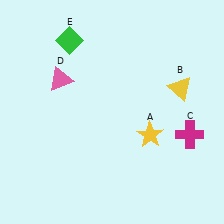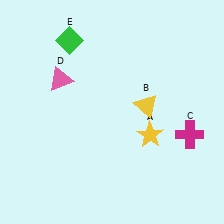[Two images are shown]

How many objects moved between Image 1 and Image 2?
1 object moved between the two images.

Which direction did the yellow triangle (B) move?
The yellow triangle (B) moved left.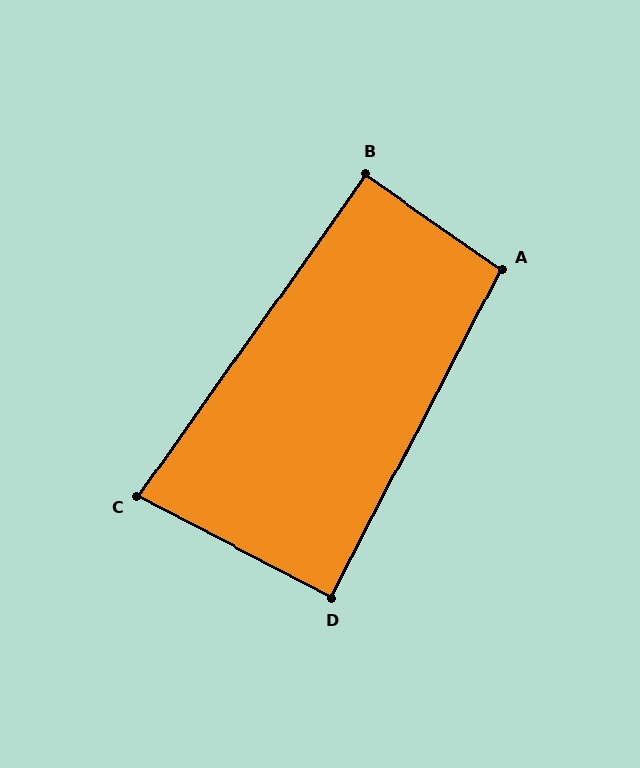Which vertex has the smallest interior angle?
C, at approximately 82 degrees.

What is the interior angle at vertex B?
Approximately 90 degrees (approximately right).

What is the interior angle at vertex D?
Approximately 90 degrees (approximately right).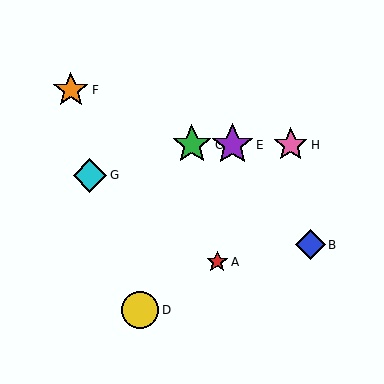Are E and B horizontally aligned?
No, E is at y≈145 and B is at y≈245.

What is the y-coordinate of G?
Object G is at y≈175.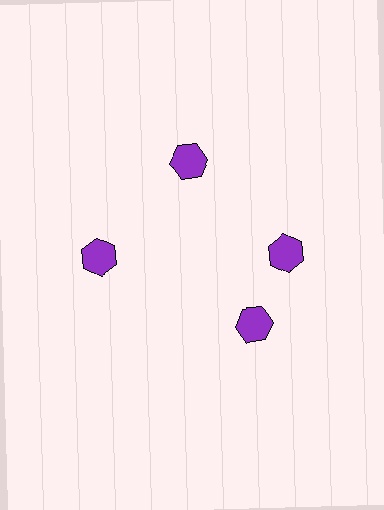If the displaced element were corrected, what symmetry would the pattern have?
It would have 4-fold rotational symmetry — the pattern would map onto itself every 90 degrees.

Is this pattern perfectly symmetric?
No. The 4 purple hexagons are arranged in a ring, but one element near the 6 o'clock position is rotated out of alignment along the ring, breaking the 4-fold rotational symmetry.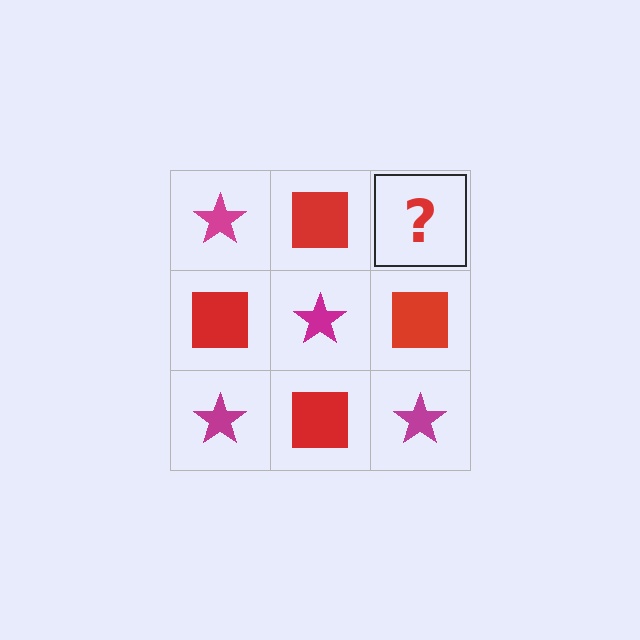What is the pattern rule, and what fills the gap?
The rule is that it alternates magenta star and red square in a checkerboard pattern. The gap should be filled with a magenta star.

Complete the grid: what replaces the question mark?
The question mark should be replaced with a magenta star.